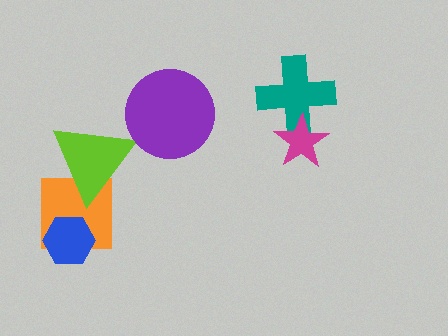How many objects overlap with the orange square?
2 objects overlap with the orange square.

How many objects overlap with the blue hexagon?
1 object overlaps with the blue hexagon.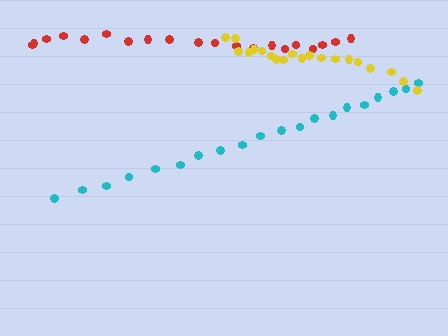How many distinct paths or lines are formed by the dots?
There are 3 distinct paths.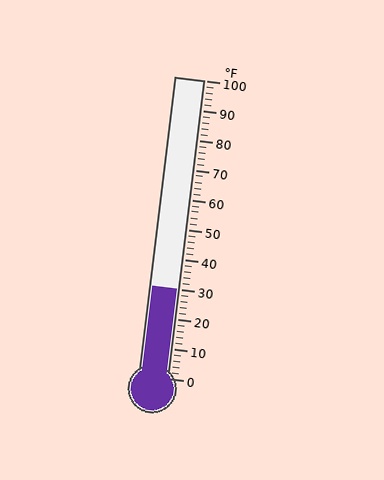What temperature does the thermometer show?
The thermometer shows approximately 30°F.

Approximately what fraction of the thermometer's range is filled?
The thermometer is filled to approximately 30% of its range.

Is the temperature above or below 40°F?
The temperature is below 40°F.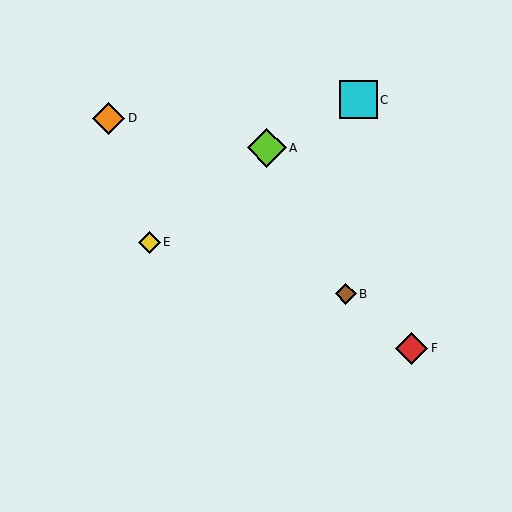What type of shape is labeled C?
Shape C is a cyan square.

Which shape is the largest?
The lime diamond (labeled A) is the largest.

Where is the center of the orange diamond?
The center of the orange diamond is at (109, 118).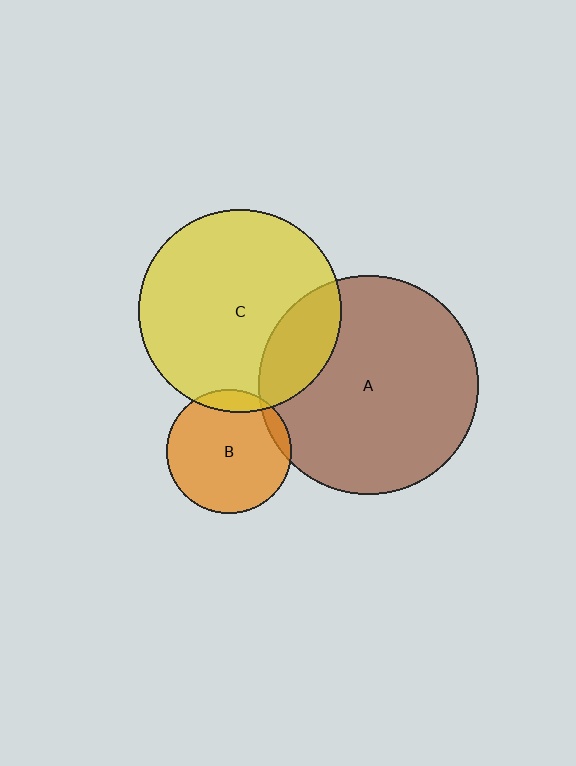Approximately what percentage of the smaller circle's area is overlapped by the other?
Approximately 10%.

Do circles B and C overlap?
Yes.